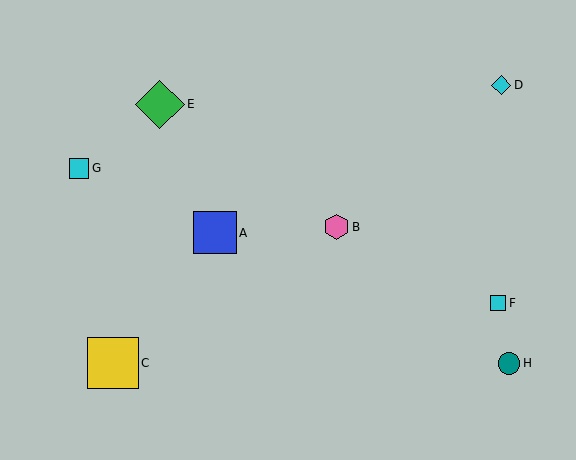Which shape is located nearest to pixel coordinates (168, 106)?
The green diamond (labeled E) at (160, 104) is nearest to that location.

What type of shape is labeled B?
Shape B is a pink hexagon.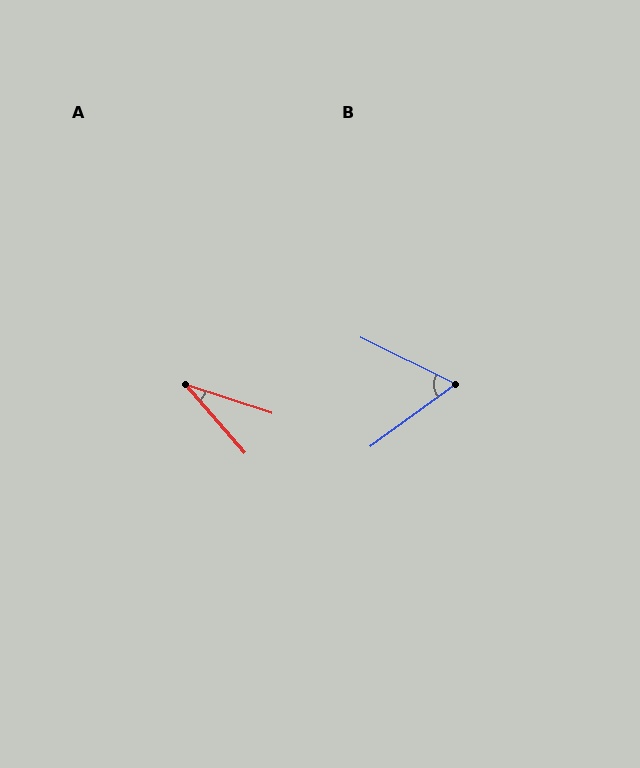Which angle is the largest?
B, at approximately 62 degrees.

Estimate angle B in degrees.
Approximately 62 degrees.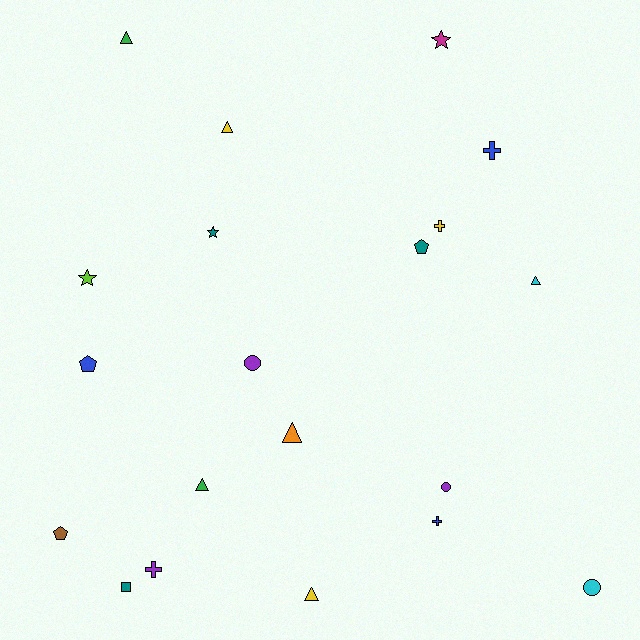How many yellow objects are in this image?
There are 3 yellow objects.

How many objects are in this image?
There are 20 objects.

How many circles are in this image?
There are 3 circles.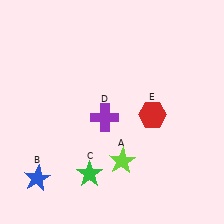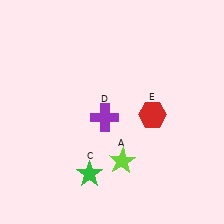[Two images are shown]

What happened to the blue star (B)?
The blue star (B) was removed in Image 2. It was in the bottom-left area of Image 1.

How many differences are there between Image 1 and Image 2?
There is 1 difference between the two images.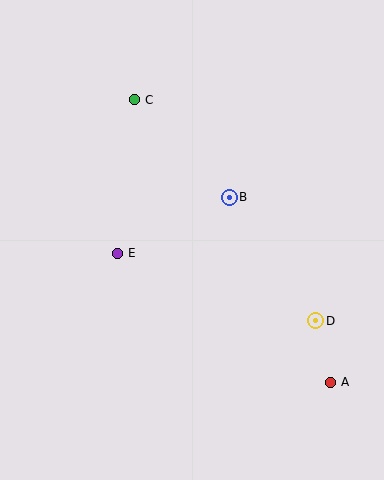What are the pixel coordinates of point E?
Point E is at (118, 253).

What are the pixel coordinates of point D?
Point D is at (316, 321).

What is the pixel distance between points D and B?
The distance between D and B is 151 pixels.